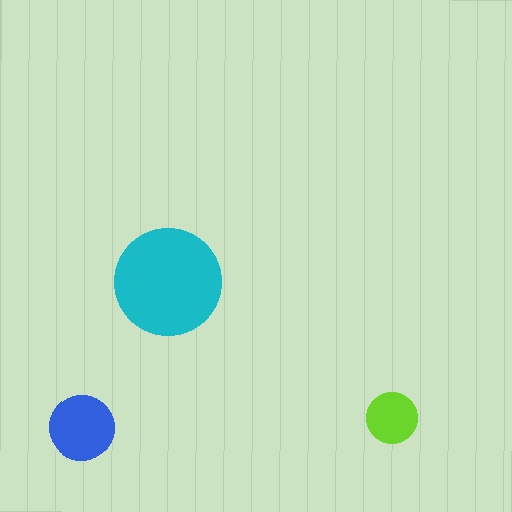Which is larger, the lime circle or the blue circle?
The blue one.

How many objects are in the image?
There are 3 objects in the image.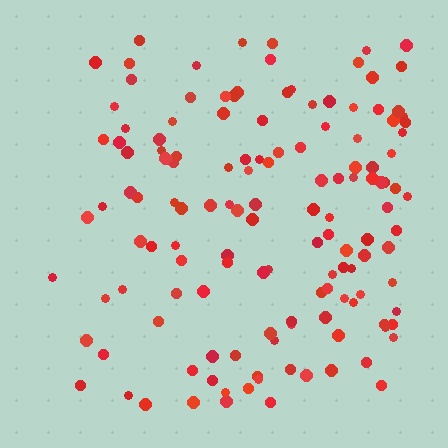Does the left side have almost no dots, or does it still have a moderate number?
Still a moderate number, just noticeably fewer than the right.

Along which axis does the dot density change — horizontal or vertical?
Horizontal.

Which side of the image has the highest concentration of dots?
The right.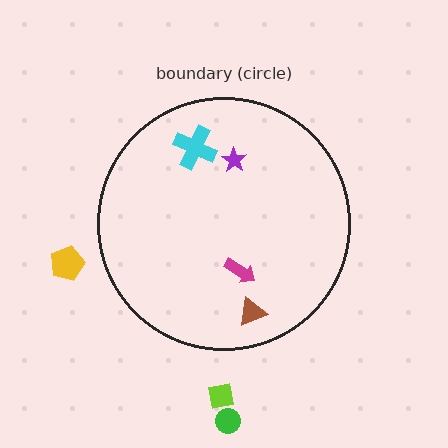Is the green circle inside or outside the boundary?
Outside.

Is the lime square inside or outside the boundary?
Outside.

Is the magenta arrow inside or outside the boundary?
Inside.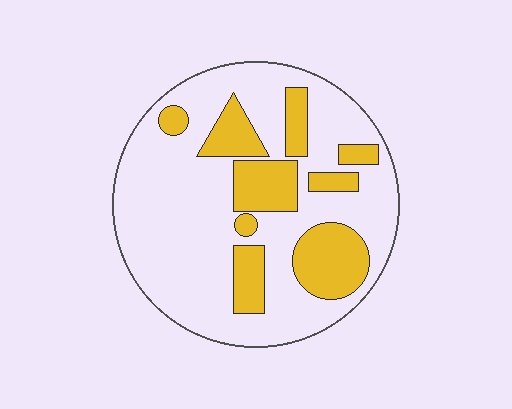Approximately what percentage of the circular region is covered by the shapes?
Approximately 25%.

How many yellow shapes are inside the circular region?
9.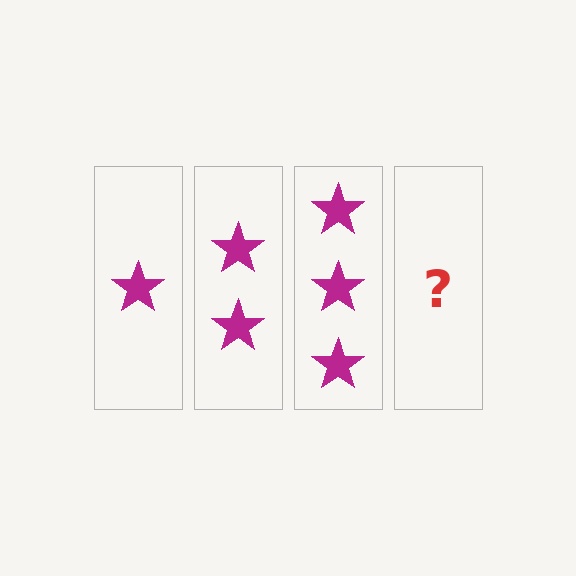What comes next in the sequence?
The next element should be 4 stars.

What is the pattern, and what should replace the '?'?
The pattern is that each step adds one more star. The '?' should be 4 stars.